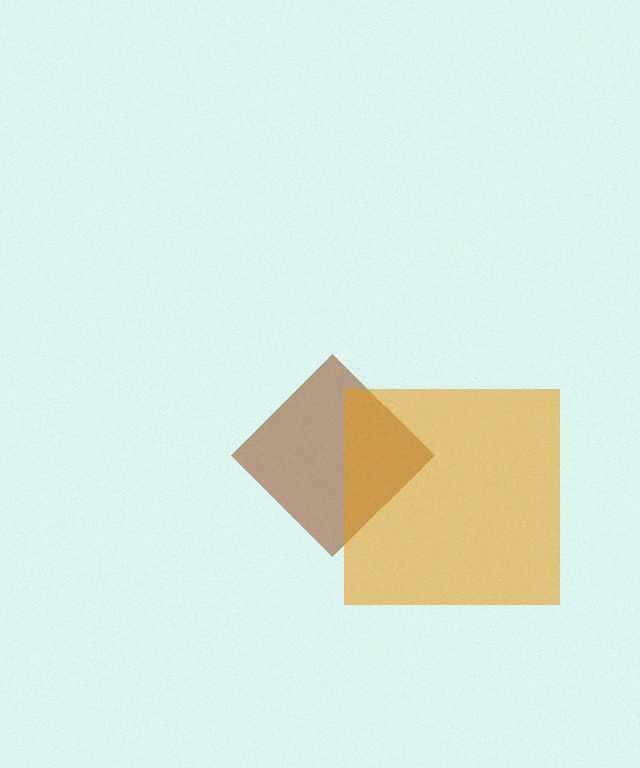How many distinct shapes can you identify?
There are 2 distinct shapes: a brown diamond, an orange square.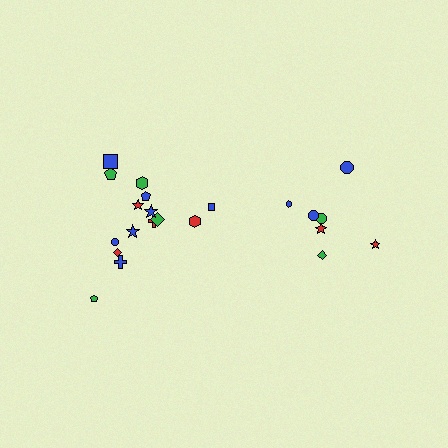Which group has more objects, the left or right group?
The left group.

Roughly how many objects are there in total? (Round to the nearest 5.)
Roughly 20 objects in total.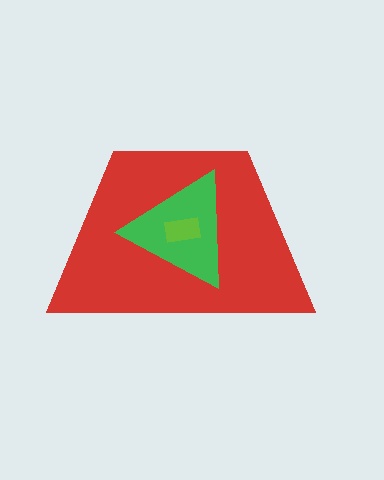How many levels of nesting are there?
3.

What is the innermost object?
The lime rectangle.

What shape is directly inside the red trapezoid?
The green triangle.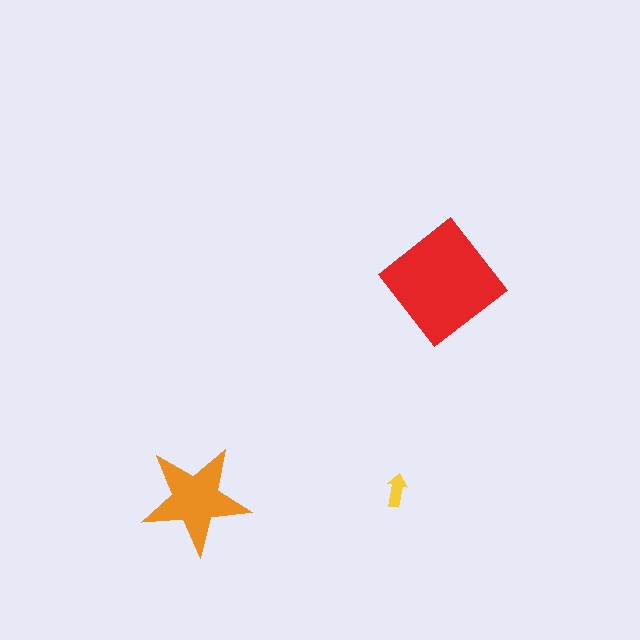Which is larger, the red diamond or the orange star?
The red diamond.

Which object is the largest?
The red diamond.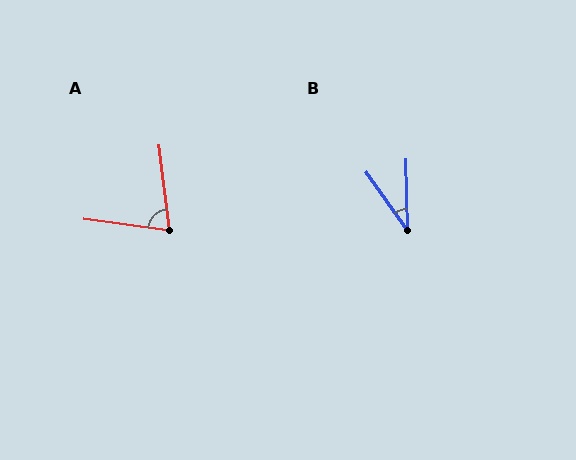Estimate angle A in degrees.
Approximately 75 degrees.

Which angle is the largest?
A, at approximately 75 degrees.